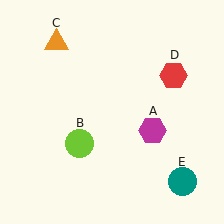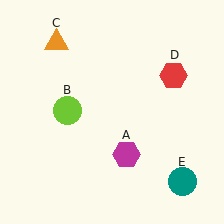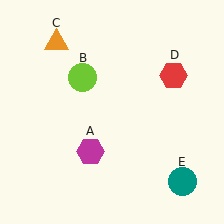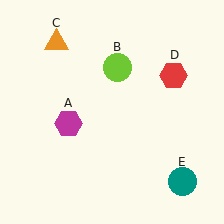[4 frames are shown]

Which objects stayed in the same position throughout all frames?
Orange triangle (object C) and red hexagon (object D) and teal circle (object E) remained stationary.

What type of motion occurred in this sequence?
The magenta hexagon (object A), lime circle (object B) rotated clockwise around the center of the scene.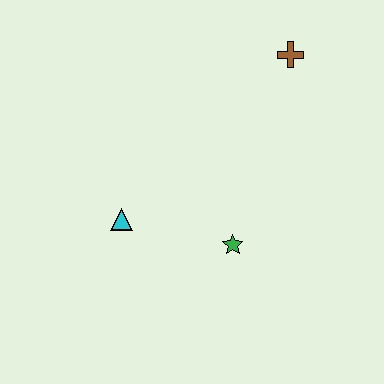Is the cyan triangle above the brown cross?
No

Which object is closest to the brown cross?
The green star is closest to the brown cross.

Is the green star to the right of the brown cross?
No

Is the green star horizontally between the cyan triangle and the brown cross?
Yes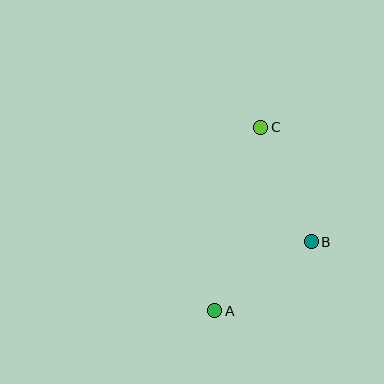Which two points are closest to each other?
Points A and B are closest to each other.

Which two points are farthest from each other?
Points A and C are farthest from each other.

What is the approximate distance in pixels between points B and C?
The distance between B and C is approximately 125 pixels.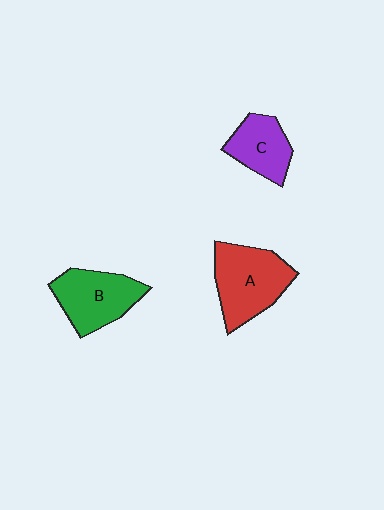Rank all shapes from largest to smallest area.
From largest to smallest: A (red), B (green), C (purple).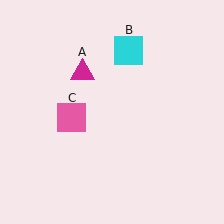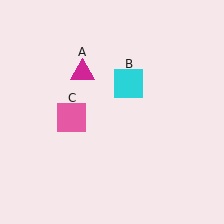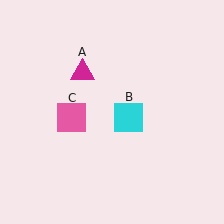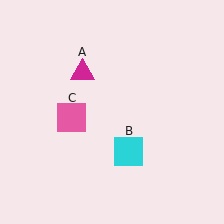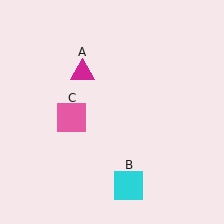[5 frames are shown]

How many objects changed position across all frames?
1 object changed position: cyan square (object B).